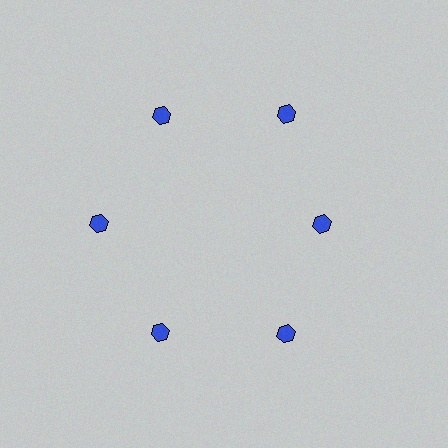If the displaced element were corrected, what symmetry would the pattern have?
It would have 6-fold rotational symmetry — the pattern would map onto itself every 60 degrees.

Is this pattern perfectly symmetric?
No. The 6 blue hexagons are arranged in a ring, but one element near the 3 o'clock position is pulled inward toward the center, breaking the 6-fold rotational symmetry.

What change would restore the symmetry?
The symmetry would be restored by moving it outward, back onto the ring so that all 6 hexagons sit at equal angles and equal distance from the center.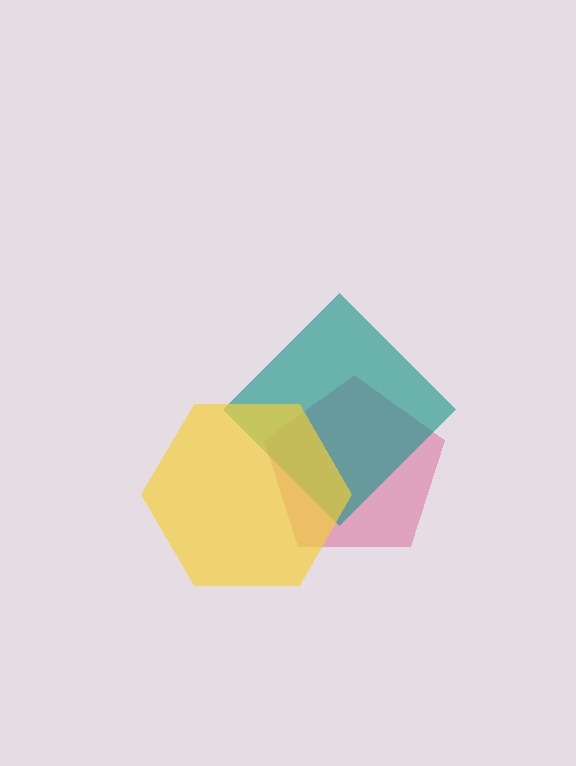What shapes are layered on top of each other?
The layered shapes are: a pink pentagon, a teal diamond, a yellow hexagon.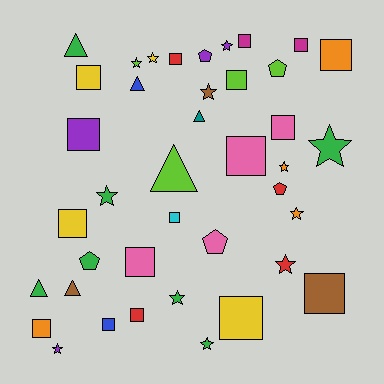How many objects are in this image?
There are 40 objects.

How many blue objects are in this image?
There are 2 blue objects.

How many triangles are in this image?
There are 6 triangles.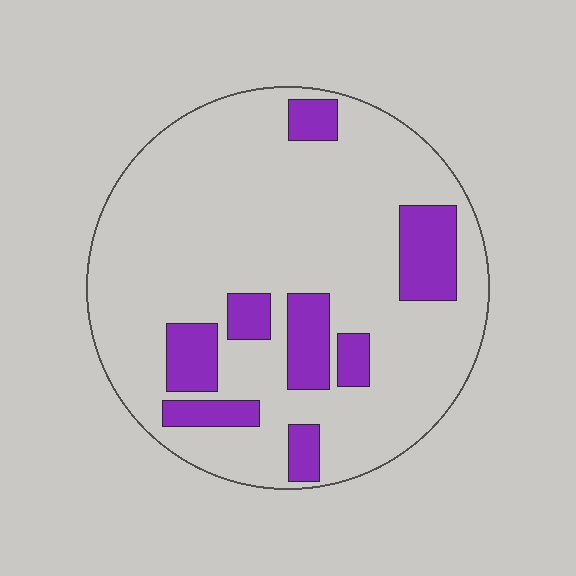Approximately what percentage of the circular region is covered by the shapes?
Approximately 20%.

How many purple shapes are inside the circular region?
8.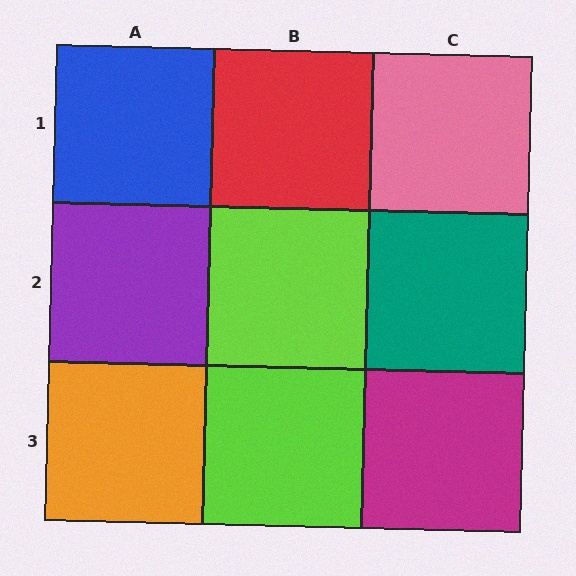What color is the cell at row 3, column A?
Orange.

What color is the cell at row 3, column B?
Lime.